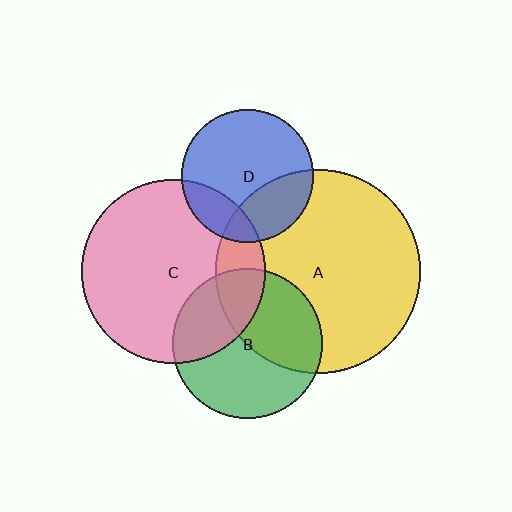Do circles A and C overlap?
Yes.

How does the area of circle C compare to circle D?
Approximately 1.9 times.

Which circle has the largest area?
Circle A (yellow).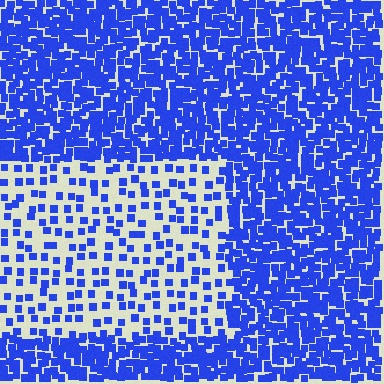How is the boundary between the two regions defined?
The boundary is defined by a change in element density (approximately 2.9x ratio). All elements are the same color, size, and shape.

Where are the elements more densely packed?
The elements are more densely packed outside the rectangle boundary.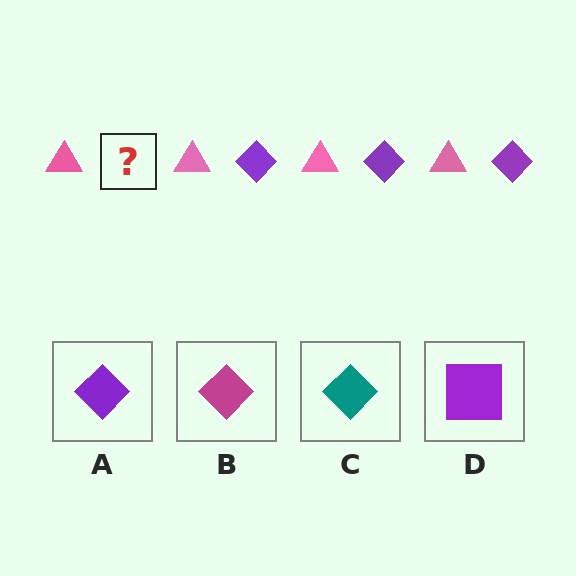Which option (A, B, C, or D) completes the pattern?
A.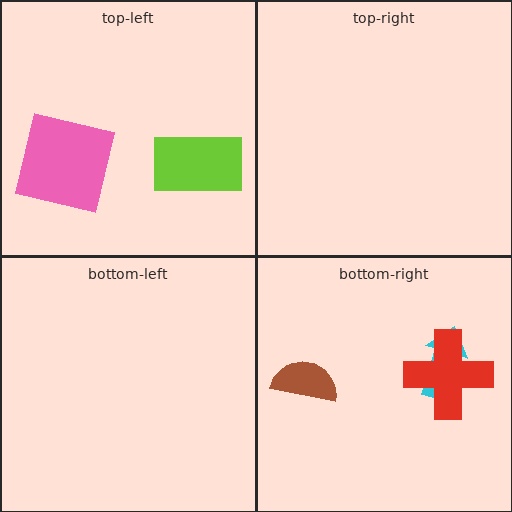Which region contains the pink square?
The top-left region.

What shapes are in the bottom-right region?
The cyan arrow, the brown semicircle, the red cross.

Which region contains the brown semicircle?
The bottom-right region.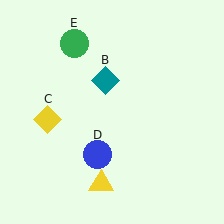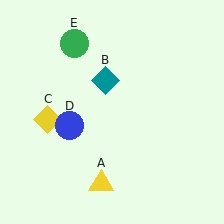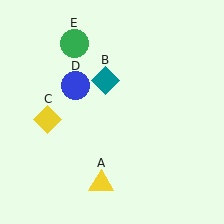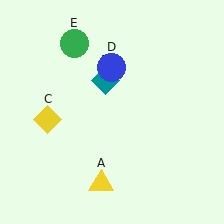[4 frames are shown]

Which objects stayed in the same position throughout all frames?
Yellow triangle (object A) and teal diamond (object B) and yellow diamond (object C) and green circle (object E) remained stationary.